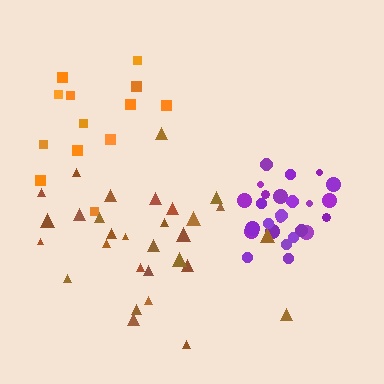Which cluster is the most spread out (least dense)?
Orange.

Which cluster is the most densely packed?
Purple.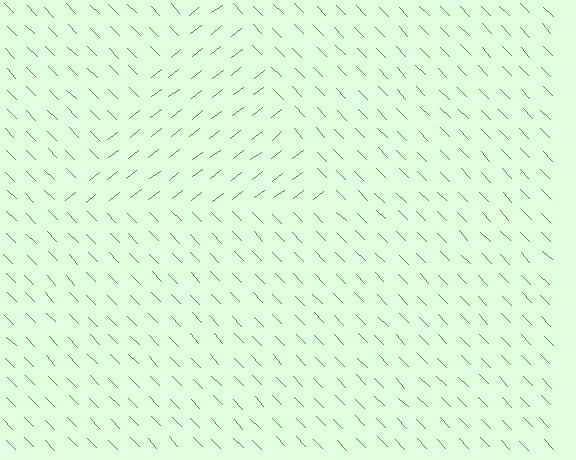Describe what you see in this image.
The image is filled with small green line segments. A triangle region in the image has lines oriented differently from the surrounding lines, creating a visible texture boundary.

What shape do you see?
I see a triangle.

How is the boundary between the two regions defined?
The boundary is defined purely by a change in line orientation (approximately 84 degrees difference). All lines are the same color and thickness.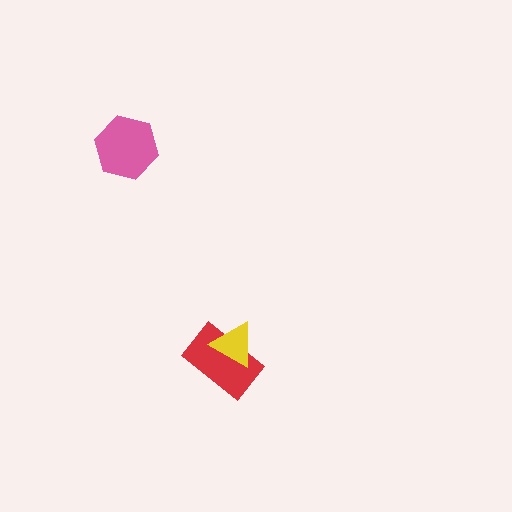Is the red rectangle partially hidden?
Yes, it is partially covered by another shape.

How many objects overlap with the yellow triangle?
1 object overlaps with the yellow triangle.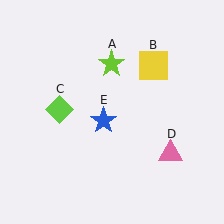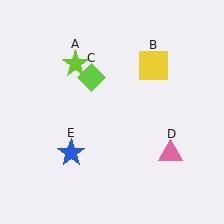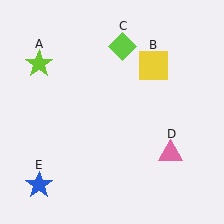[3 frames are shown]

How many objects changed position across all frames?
3 objects changed position: lime star (object A), lime diamond (object C), blue star (object E).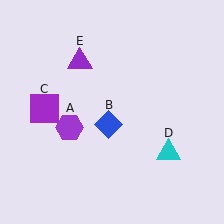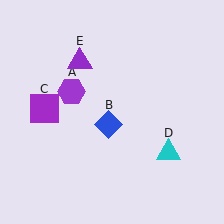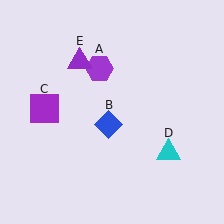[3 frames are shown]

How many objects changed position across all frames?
1 object changed position: purple hexagon (object A).